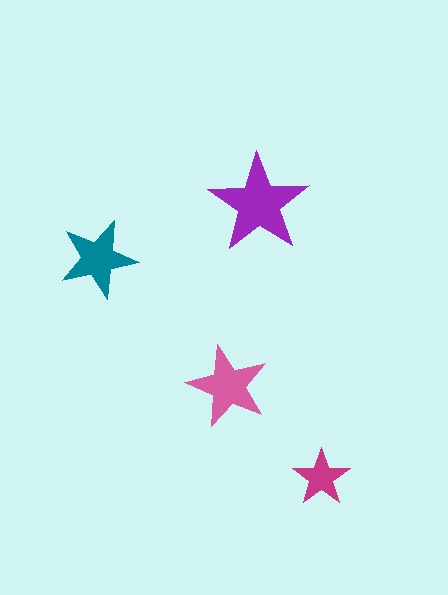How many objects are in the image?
There are 4 objects in the image.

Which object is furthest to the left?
The teal star is leftmost.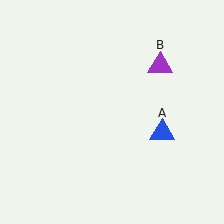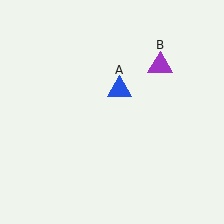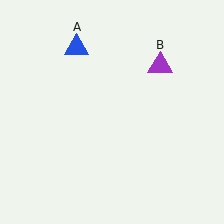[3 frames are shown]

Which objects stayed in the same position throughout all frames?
Purple triangle (object B) remained stationary.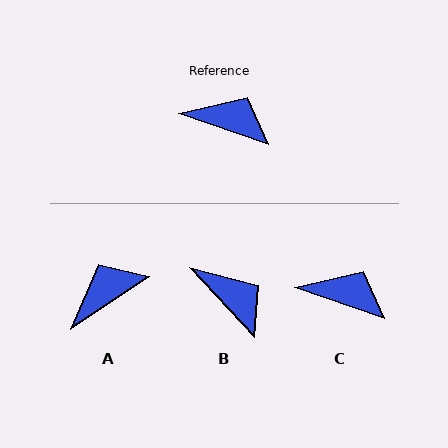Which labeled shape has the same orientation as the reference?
C.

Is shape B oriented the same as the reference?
No, it is off by about 28 degrees.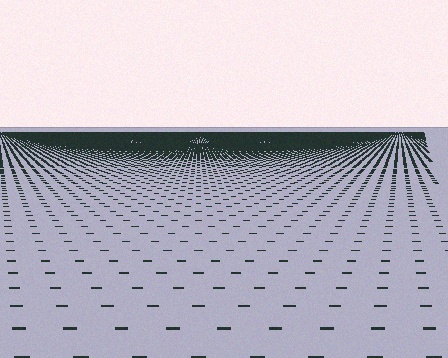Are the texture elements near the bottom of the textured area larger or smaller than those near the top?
Larger. Near the bottom, elements are closer to the viewer and appear at a bigger on-screen size.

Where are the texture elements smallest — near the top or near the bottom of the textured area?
Near the top.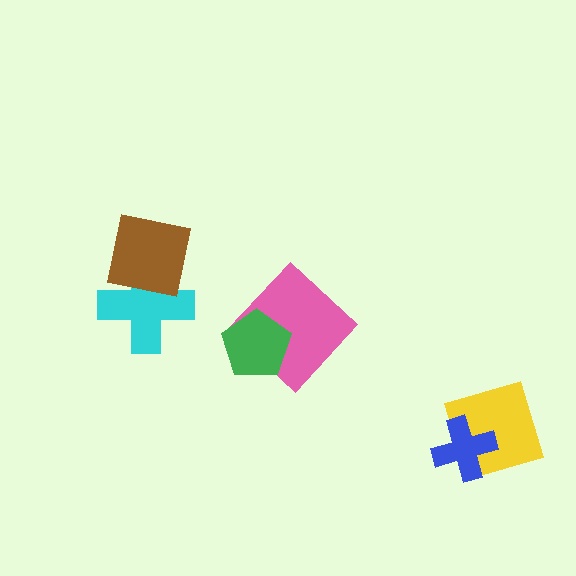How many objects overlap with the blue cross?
1 object overlaps with the blue cross.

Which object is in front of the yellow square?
The blue cross is in front of the yellow square.